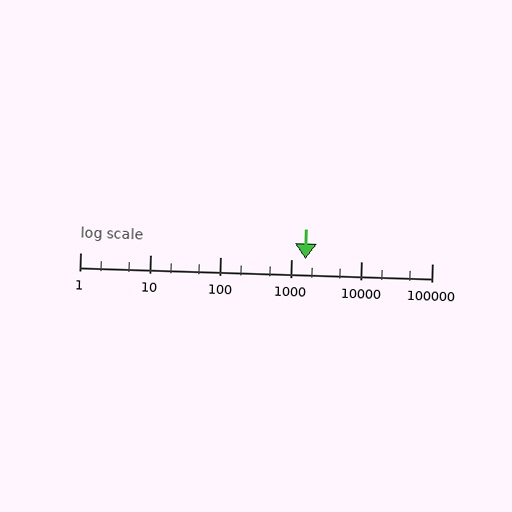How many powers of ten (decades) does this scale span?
The scale spans 5 decades, from 1 to 100000.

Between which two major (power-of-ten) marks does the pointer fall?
The pointer is between 1000 and 10000.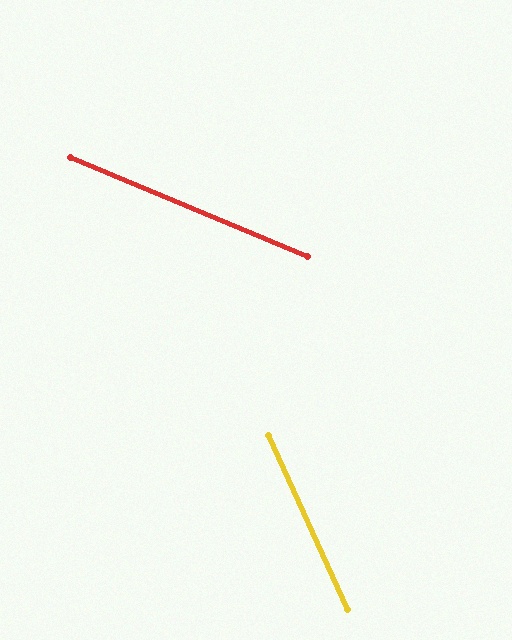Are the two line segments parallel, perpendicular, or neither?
Neither parallel nor perpendicular — they differ by about 43°.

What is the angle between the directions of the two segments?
Approximately 43 degrees.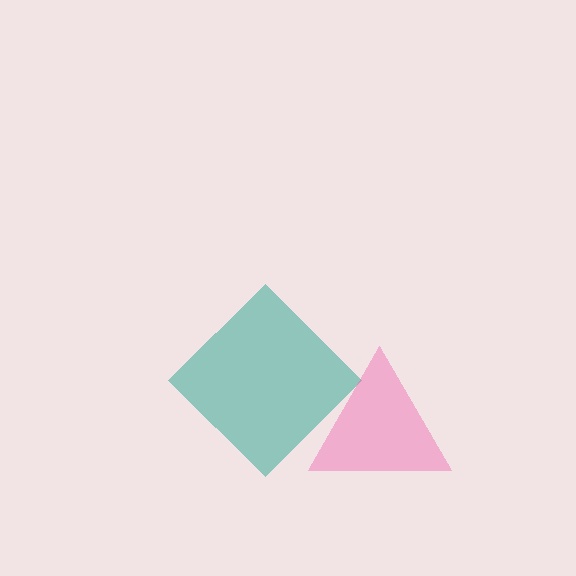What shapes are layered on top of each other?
The layered shapes are: a teal diamond, a pink triangle.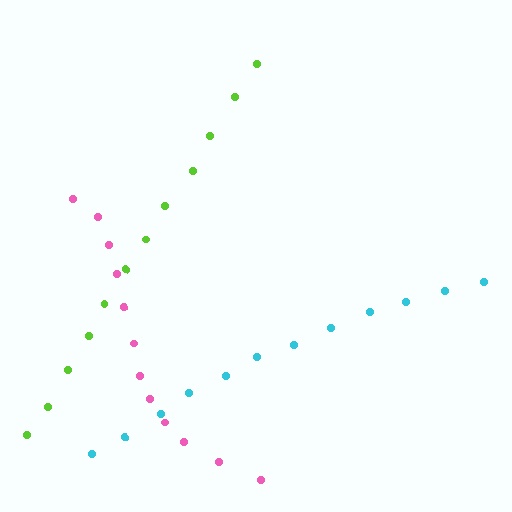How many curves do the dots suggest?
There are 3 distinct paths.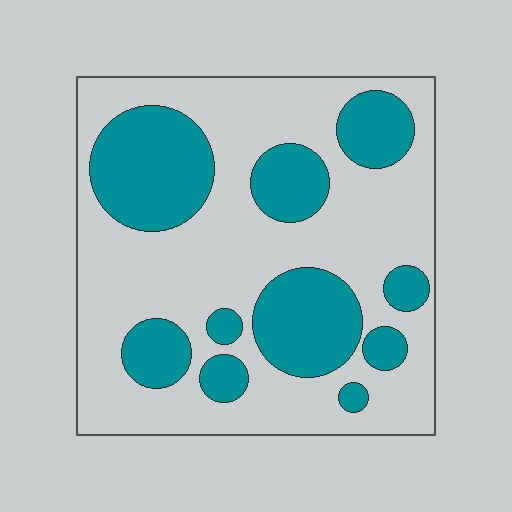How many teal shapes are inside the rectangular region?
10.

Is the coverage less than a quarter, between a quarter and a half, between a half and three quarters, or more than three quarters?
Between a quarter and a half.